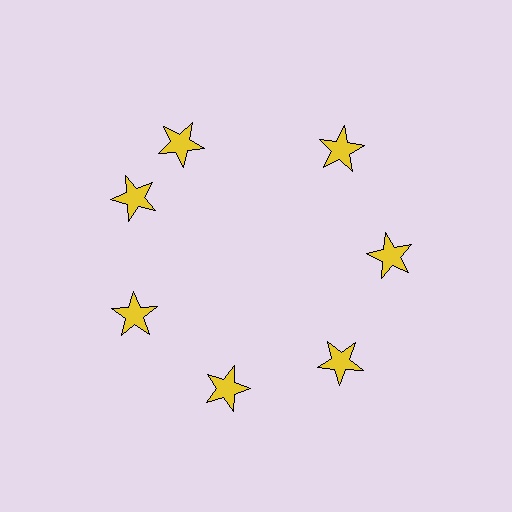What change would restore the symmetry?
The symmetry would be restored by rotating it back into even spacing with its neighbors so that all 7 stars sit at equal angles and equal distance from the center.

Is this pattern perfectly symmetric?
No. The 7 yellow stars are arranged in a ring, but one element near the 12 o'clock position is rotated out of alignment along the ring, breaking the 7-fold rotational symmetry.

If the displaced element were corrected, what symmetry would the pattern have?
It would have 7-fold rotational symmetry — the pattern would map onto itself every 51 degrees.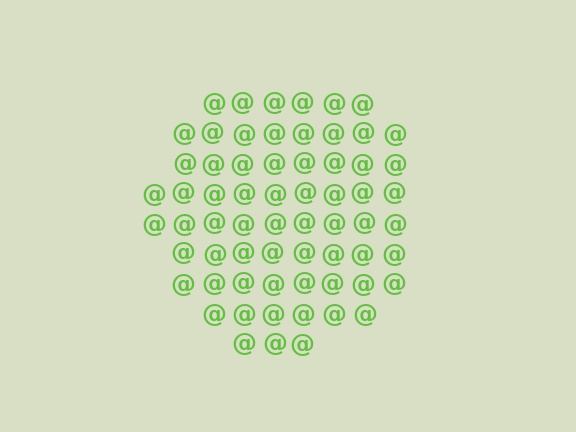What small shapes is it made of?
It is made of small at signs.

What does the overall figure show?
The overall figure shows a circle.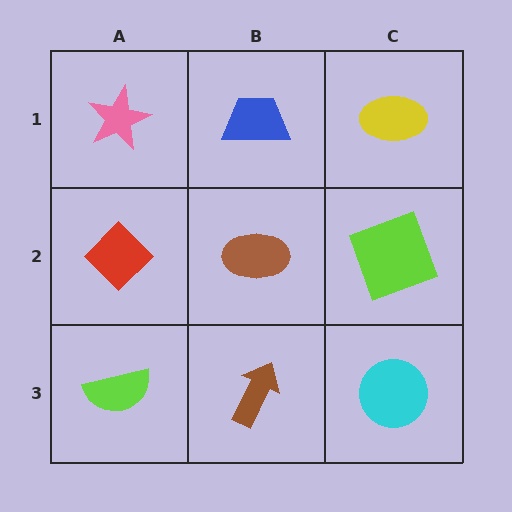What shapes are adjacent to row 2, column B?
A blue trapezoid (row 1, column B), a brown arrow (row 3, column B), a red diamond (row 2, column A), a lime square (row 2, column C).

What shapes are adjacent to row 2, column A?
A pink star (row 1, column A), a lime semicircle (row 3, column A), a brown ellipse (row 2, column B).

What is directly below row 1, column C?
A lime square.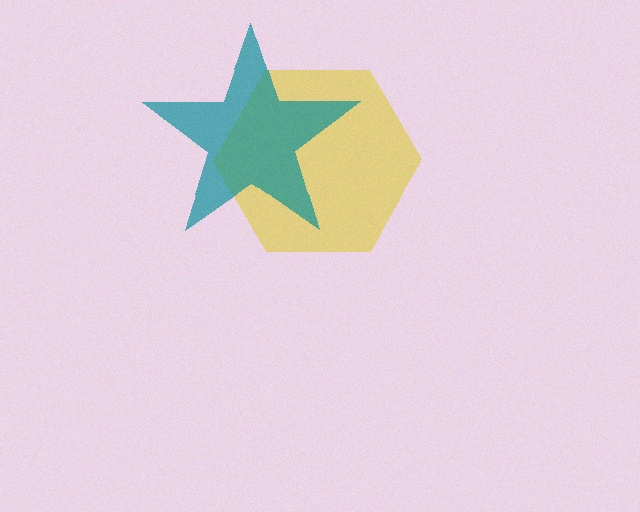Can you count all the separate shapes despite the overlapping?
Yes, there are 2 separate shapes.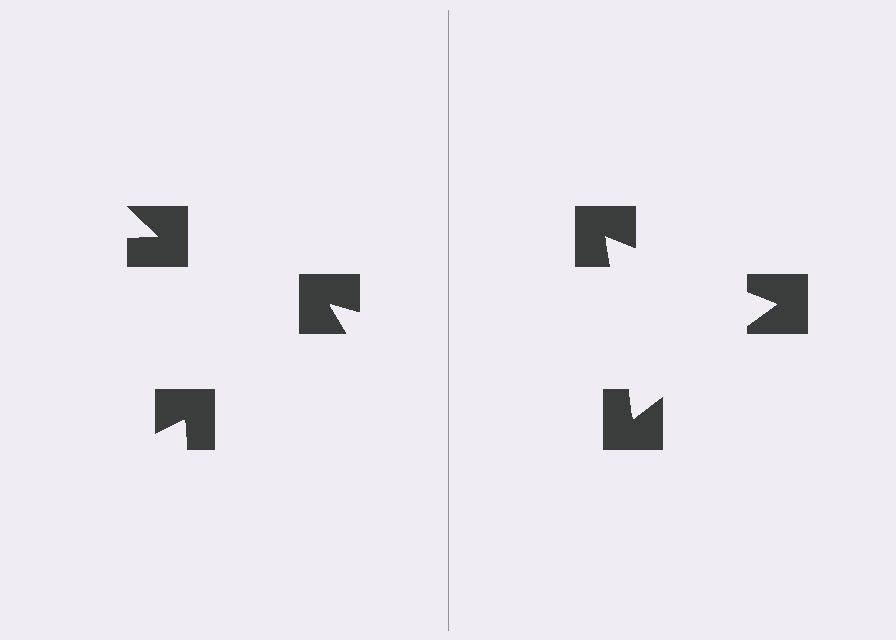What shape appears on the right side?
An illusory triangle.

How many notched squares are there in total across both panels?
6 — 3 on each side.